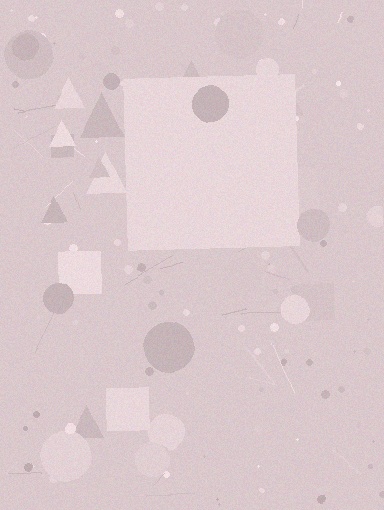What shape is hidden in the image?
A square is hidden in the image.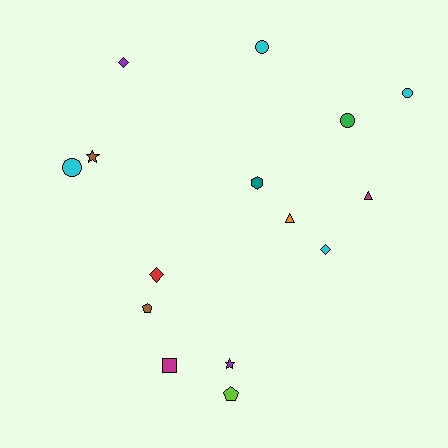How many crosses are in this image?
There are no crosses.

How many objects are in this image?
There are 15 objects.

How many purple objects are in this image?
There are 2 purple objects.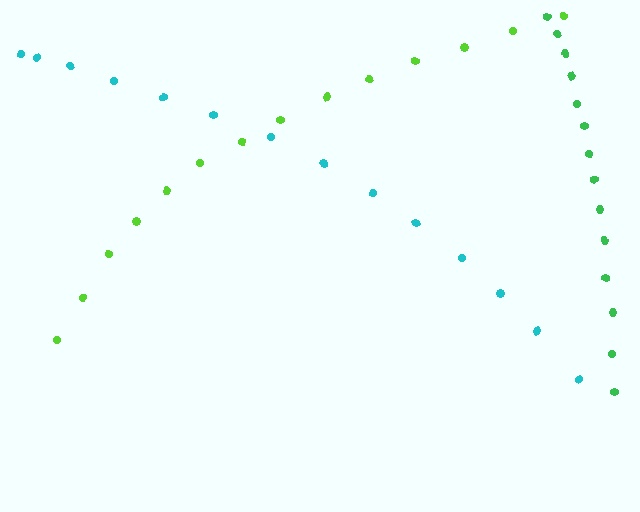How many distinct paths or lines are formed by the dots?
There are 3 distinct paths.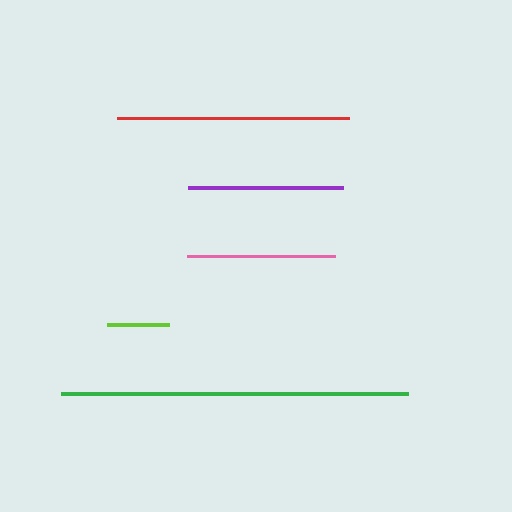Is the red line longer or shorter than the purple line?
The red line is longer than the purple line.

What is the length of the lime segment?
The lime segment is approximately 62 pixels long.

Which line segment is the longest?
The green line is the longest at approximately 346 pixels.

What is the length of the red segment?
The red segment is approximately 232 pixels long.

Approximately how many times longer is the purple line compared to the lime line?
The purple line is approximately 2.5 times the length of the lime line.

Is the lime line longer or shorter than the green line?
The green line is longer than the lime line.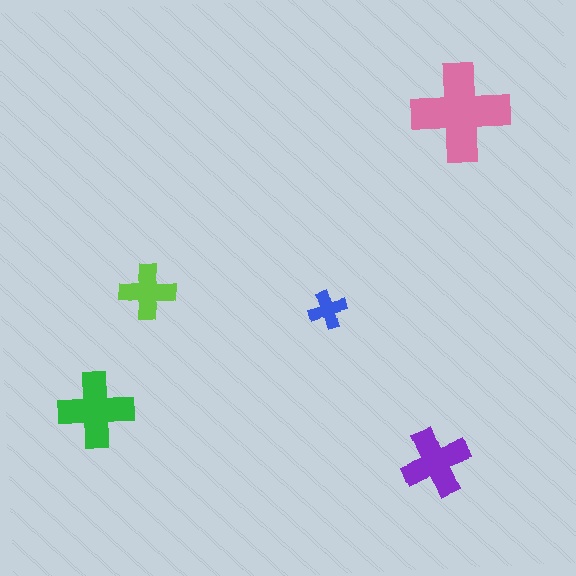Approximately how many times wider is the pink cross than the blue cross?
About 2.5 times wider.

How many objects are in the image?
There are 5 objects in the image.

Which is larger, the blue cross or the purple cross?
The purple one.